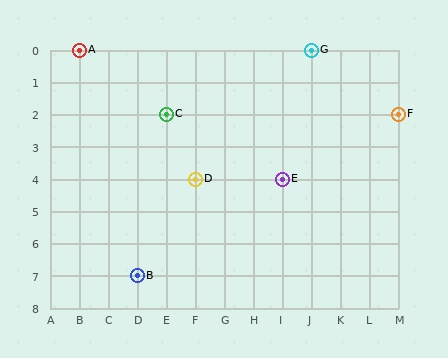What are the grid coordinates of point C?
Point C is at grid coordinates (E, 2).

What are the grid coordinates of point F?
Point F is at grid coordinates (M, 2).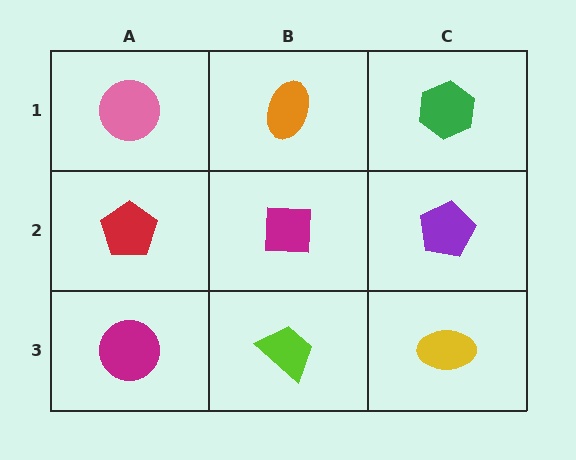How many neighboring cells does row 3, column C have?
2.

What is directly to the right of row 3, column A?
A lime trapezoid.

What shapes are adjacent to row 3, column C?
A purple pentagon (row 2, column C), a lime trapezoid (row 3, column B).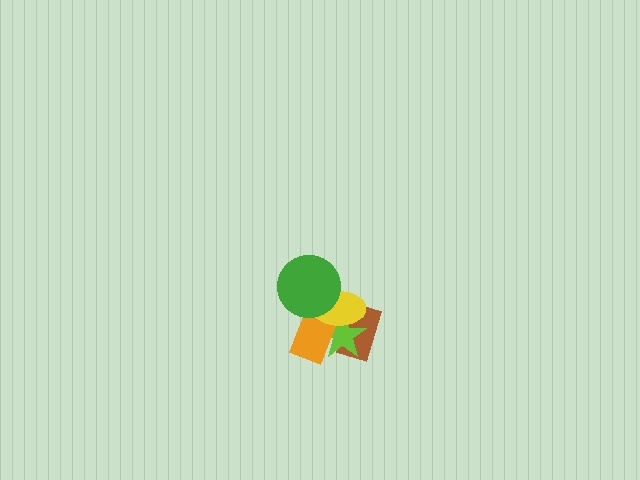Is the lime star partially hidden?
Yes, it is partially covered by another shape.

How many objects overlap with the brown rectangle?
3 objects overlap with the brown rectangle.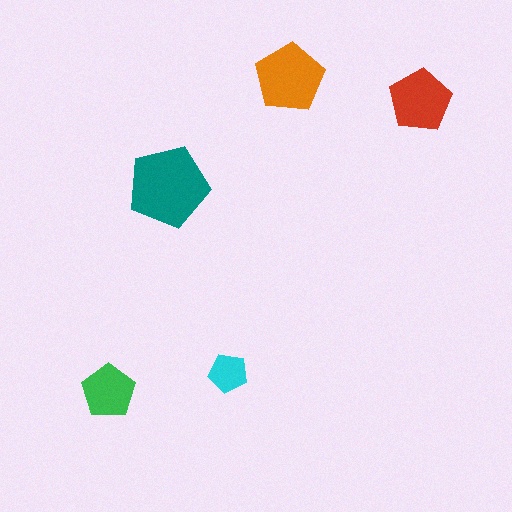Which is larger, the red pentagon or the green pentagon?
The red one.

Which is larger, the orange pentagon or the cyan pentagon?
The orange one.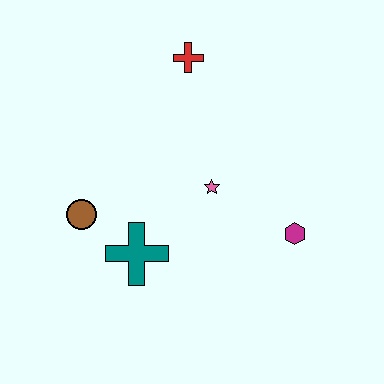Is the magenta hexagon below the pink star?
Yes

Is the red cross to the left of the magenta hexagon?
Yes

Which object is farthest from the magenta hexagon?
The brown circle is farthest from the magenta hexagon.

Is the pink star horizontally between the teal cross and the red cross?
No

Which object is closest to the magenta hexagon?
The pink star is closest to the magenta hexagon.